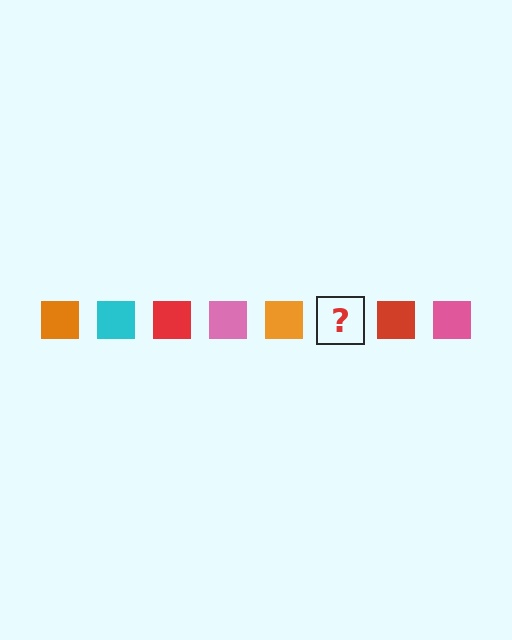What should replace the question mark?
The question mark should be replaced with a cyan square.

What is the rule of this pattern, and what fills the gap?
The rule is that the pattern cycles through orange, cyan, red, pink squares. The gap should be filled with a cyan square.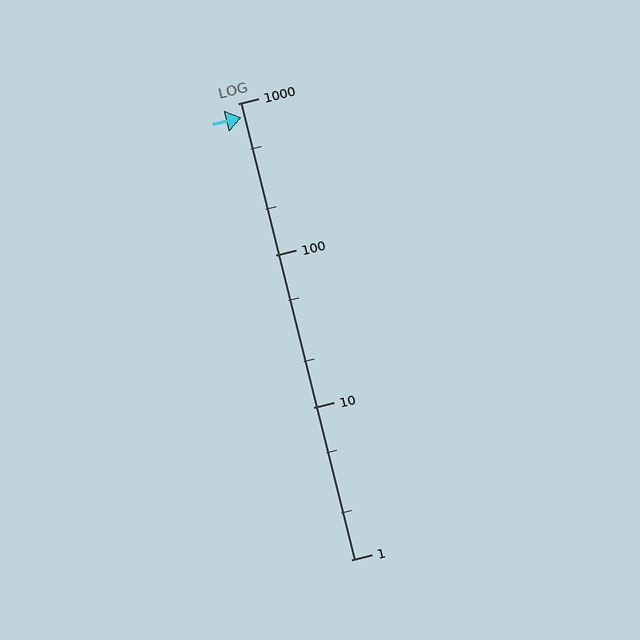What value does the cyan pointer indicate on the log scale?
The pointer indicates approximately 810.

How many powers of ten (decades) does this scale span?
The scale spans 3 decades, from 1 to 1000.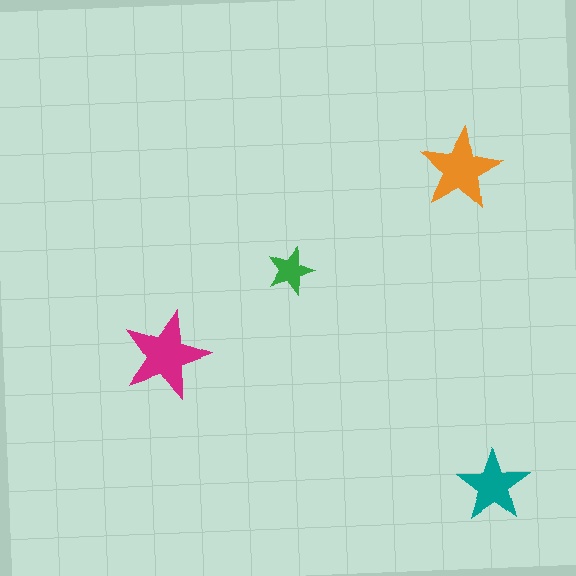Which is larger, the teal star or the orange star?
The orange one.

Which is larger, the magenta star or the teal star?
The magenta one.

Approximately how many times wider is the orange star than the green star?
About 1.5 times wider.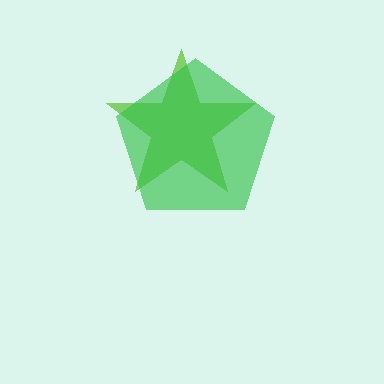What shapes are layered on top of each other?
The layered shapes are: a lime star, a green pentagon.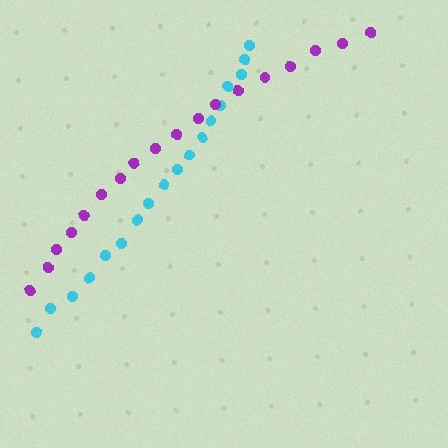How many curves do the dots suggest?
There are 2 distinct paths.